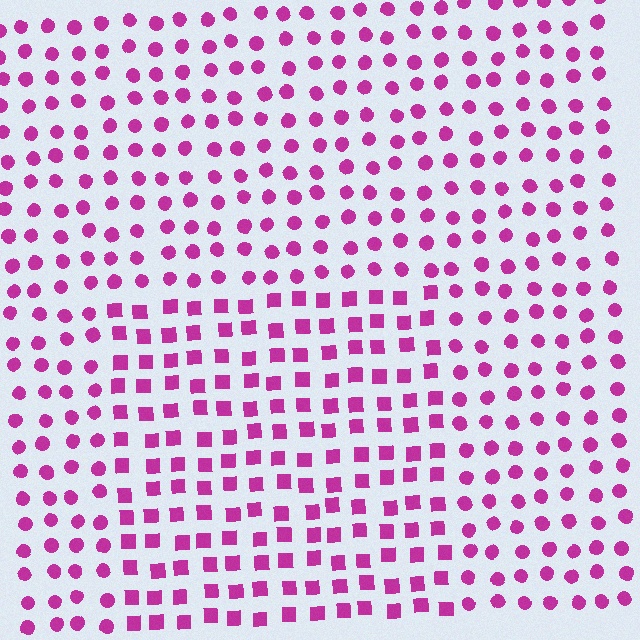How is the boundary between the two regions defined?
The boundary is defined by a change in element shape: squares inside vs. circles outside. All elements share the same color and spacing.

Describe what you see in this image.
The image is filled with small magenta elements arranged in a uniform grid. A rectangle-shaped region contains squares, while the surrounding area contains circles. The boundary is defined purely by the change in element shape.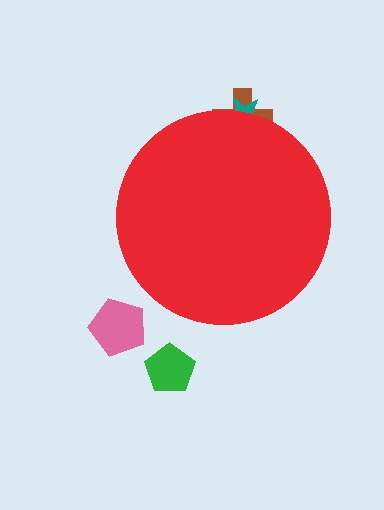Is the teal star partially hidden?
Yes, the teal star is partially hidden behind the red circle.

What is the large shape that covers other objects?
A red circle.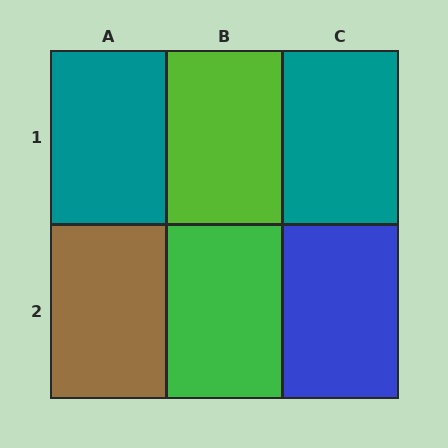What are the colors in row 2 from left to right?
Brown, green, blue.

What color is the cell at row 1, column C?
Teal.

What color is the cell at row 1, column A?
Teal.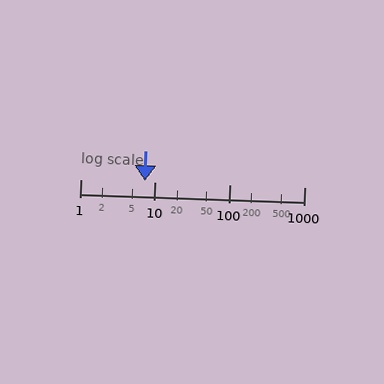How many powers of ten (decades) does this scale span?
The scale spans 3 decades, from 1 to 1000.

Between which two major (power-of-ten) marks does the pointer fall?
The pointer is between 1 and 10.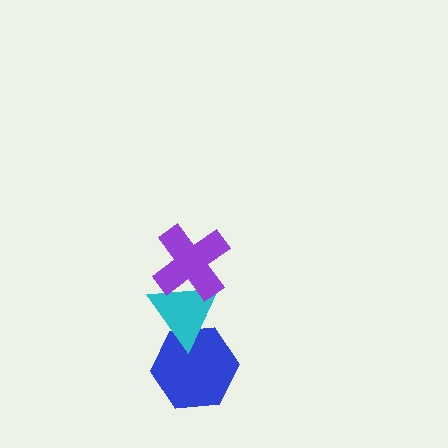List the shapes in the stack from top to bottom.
From top to bottom: the purple cross, the cyan triangle, the blue hexagon.